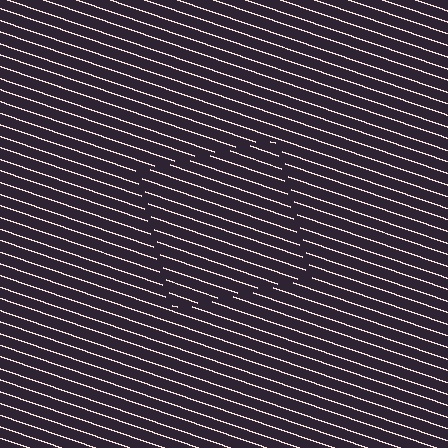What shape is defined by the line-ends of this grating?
An illusory square. The interior of the shape contains the same grating, shifted by half a period — the contour is defined by the phase discontinuity where line-ends from the inner and outer gratings abut.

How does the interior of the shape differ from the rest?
The interior of the shape contains the same grating, shifted by half a period — the contour is defined by the phase discontinuity where line-ends from the inner and outer gratings abut.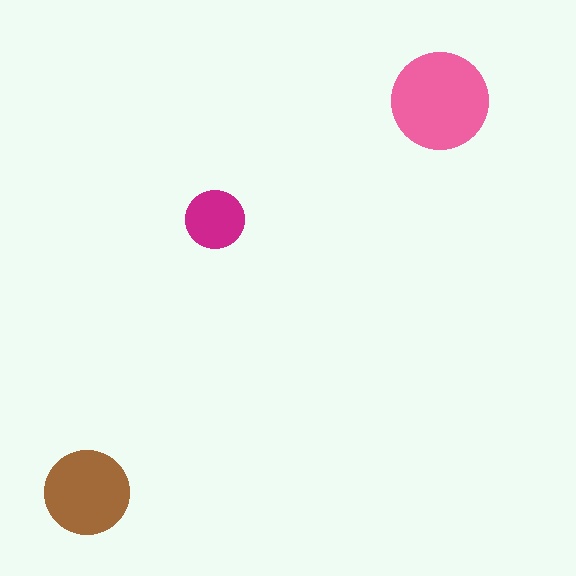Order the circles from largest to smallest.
the pink one, the brown one, the magenta one.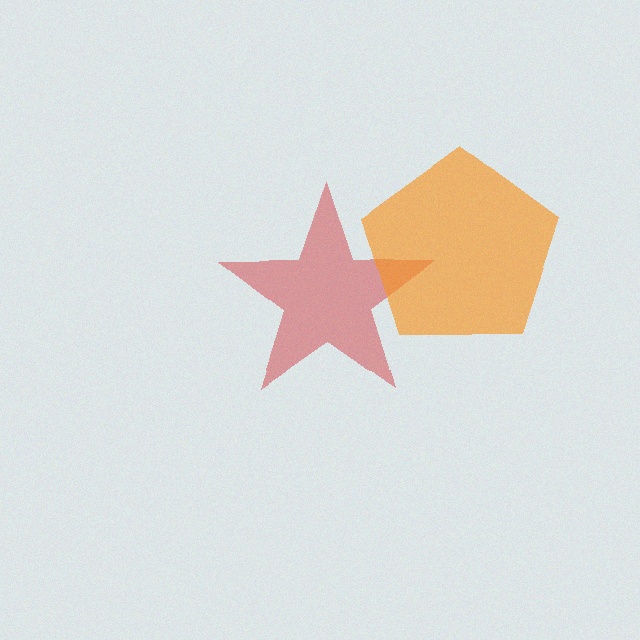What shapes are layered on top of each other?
The layered shapes are: a red star, an orange pentagon.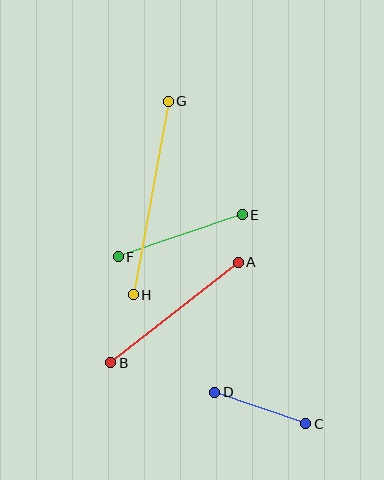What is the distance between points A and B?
The distance is approximately 163 pixels.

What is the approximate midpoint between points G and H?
The midpoint is at approximately (151, 198) pixels.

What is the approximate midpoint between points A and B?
The midpoint is at approximately (174, 312) pixels.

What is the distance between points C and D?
The distance is approximately 96 pixels.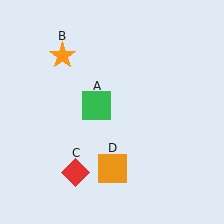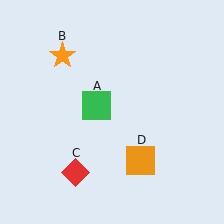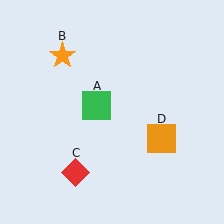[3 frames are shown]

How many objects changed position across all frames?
1 object changed position: orange square (object D).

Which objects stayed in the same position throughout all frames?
Green square (object A) and orange star (object B) and red diamond (object C) remained stationary.